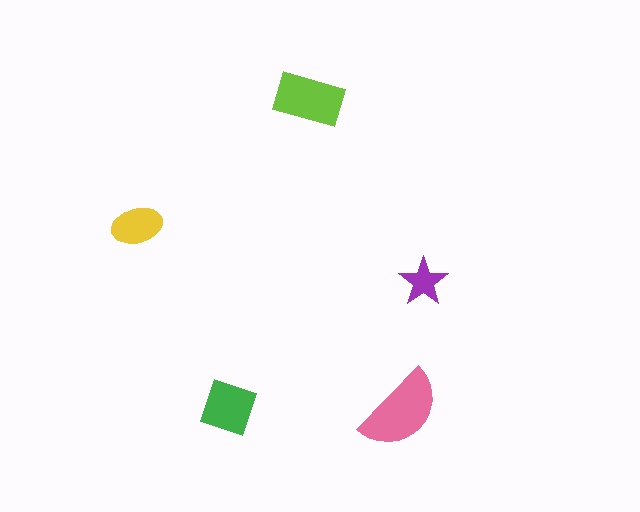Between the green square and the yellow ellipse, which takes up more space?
The green square.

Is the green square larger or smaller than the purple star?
Larger.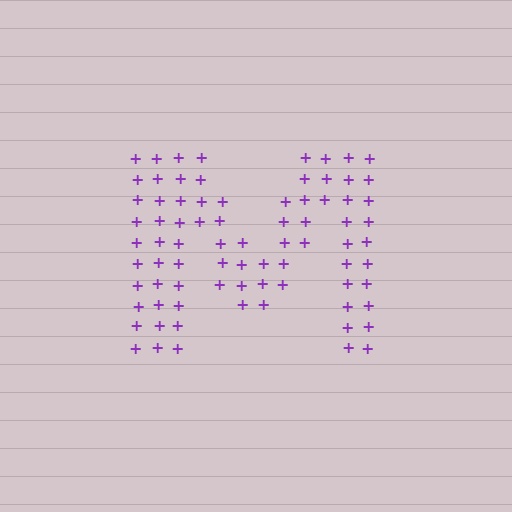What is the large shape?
The large shape is the letter M.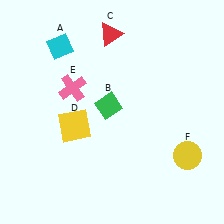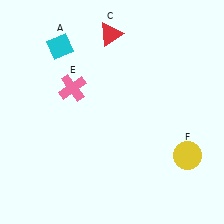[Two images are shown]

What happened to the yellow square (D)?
The yellow square (D) was removed in Image 2. It was in the bottom-left area of Image 1.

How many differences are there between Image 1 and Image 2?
There are 2 differences between the two images.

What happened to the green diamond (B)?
The green diamond (B) was removed in Image 2. It was in the top-left area of Image 1.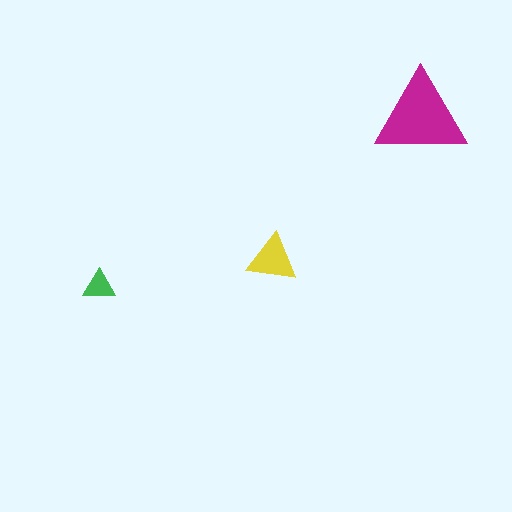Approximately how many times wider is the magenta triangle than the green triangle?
About 3 times wider.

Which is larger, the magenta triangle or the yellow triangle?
The magenta one.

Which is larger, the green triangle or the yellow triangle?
The yellow one.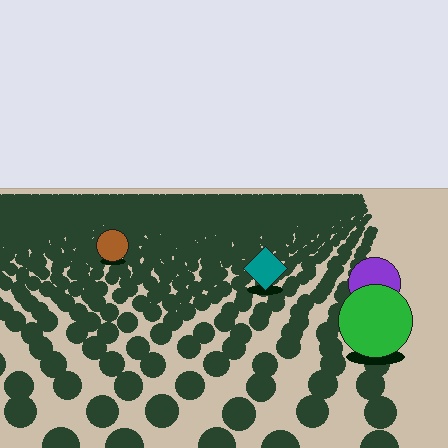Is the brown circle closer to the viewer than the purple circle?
No. The purple circle is closer — you can tell from the texture gradient: the ground texture is coarser near it.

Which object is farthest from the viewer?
The brown circle is farthest from the viewer. It appears smaller and the ground texture around it is denser.